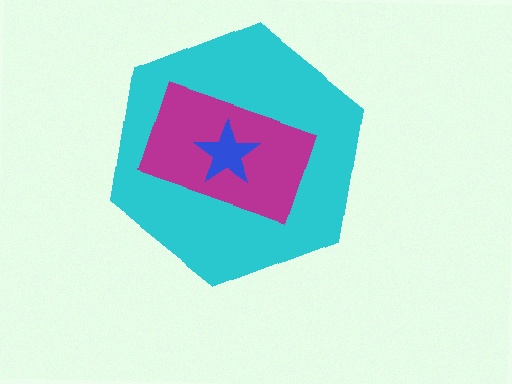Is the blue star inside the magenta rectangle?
Yes.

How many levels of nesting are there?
3.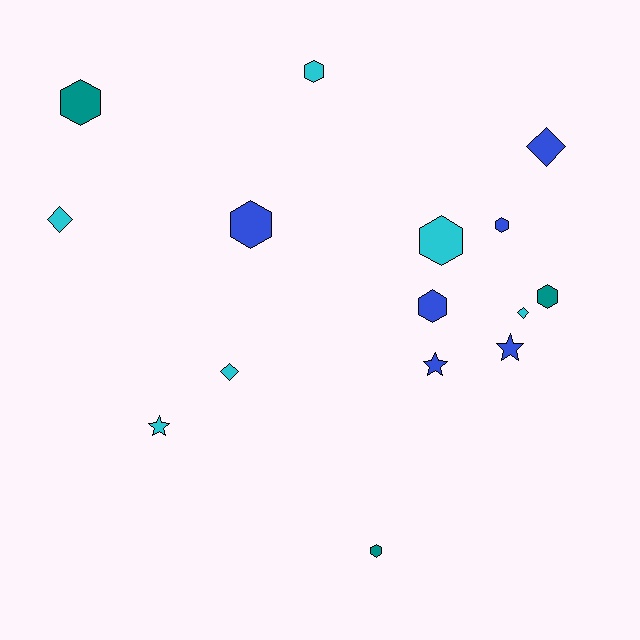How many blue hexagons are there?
There are 3 blue hexagons.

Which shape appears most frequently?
Hexagon, with 8 objects.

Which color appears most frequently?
Blue, with 6 objects.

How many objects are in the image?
There are 15 objects.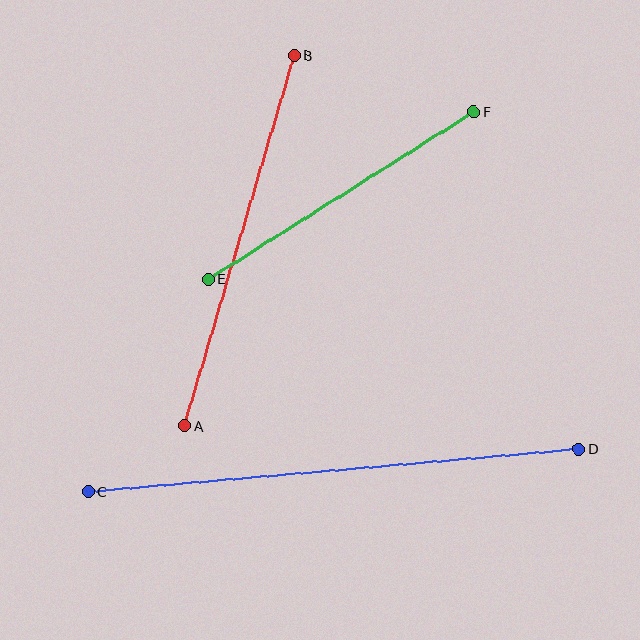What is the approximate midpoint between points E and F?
The midpoint is at approximately (341, 195) pixels.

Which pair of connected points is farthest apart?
Points C and D are farthest apart.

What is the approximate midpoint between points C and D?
The midpoint is at approximately (334, 470) pixels.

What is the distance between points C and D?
The distance is approximately 493 pixels.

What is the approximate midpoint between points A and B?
The midpoint is at approximately (239, 241) pixels.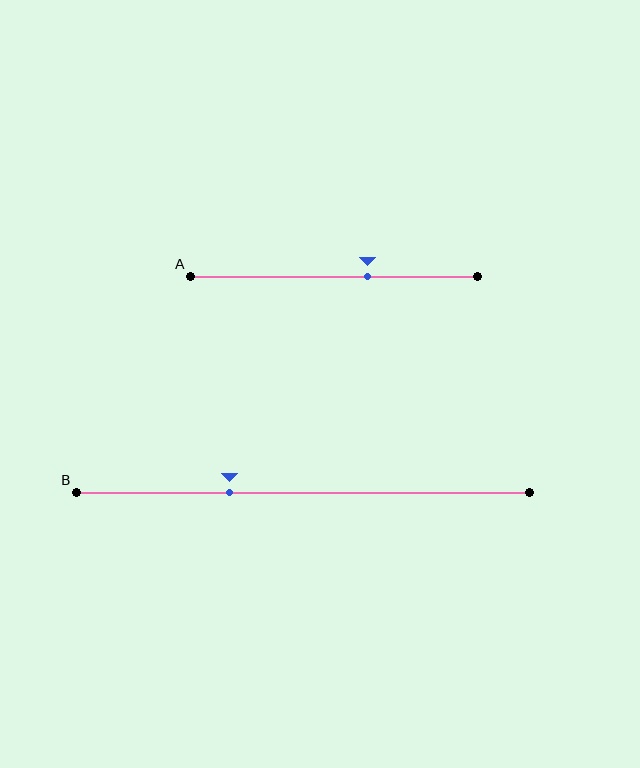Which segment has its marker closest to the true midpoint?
Segment A has its marker closest to the true midpoint.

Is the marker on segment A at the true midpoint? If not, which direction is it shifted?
No, the marker on segment A is shifted to the right by about 12% of the segment length.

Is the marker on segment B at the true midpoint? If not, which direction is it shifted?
No, the marker on segment B is shifted to the left by about 16% of the segment length.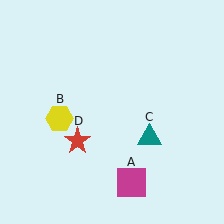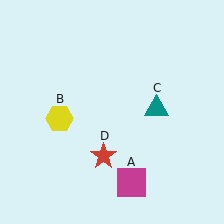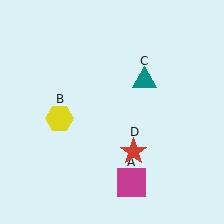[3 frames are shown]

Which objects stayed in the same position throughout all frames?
Magenta square (object A) and yellow hexagon (object B) remained stationary.